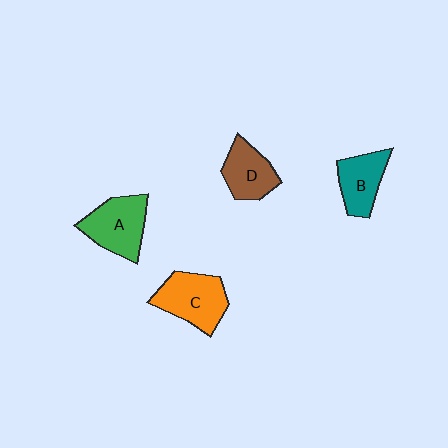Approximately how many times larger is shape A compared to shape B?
Approximately 1.3 times.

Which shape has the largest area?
Shape C (orange).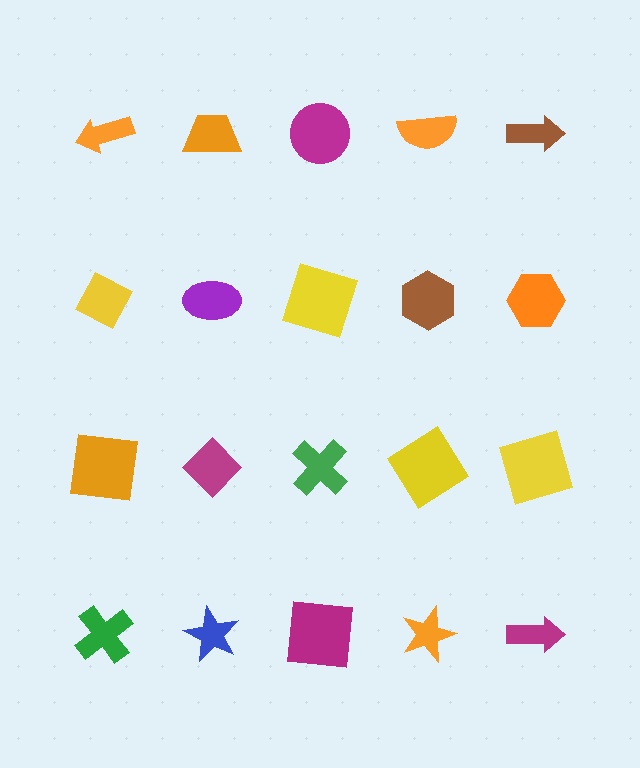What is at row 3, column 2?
A magenta diamond.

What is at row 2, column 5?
An orange hexagon.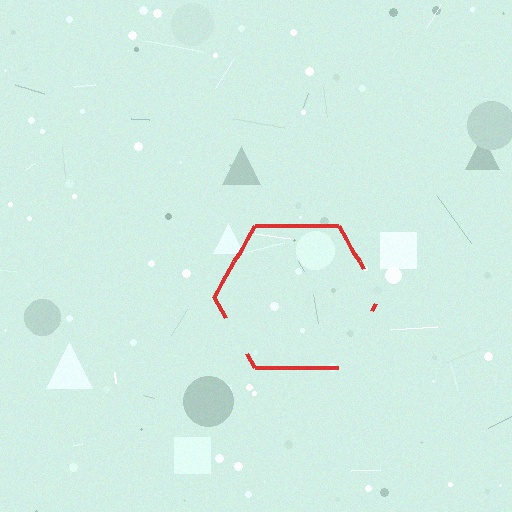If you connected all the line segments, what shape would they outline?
They would outline a hexagon.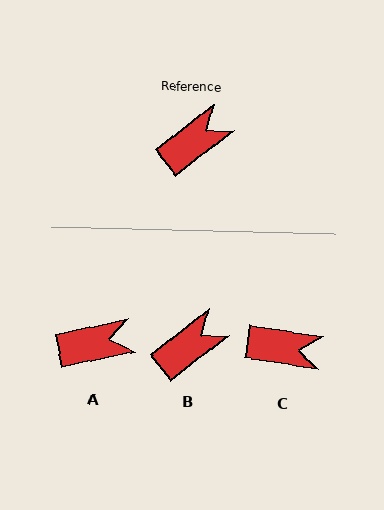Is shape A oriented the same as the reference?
No, it is off by about 26 degrees.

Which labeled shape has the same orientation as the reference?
B.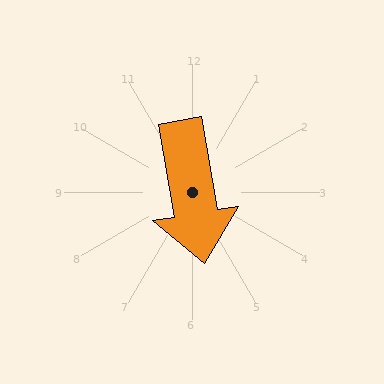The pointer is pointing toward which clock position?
Roughly 6 o'clock.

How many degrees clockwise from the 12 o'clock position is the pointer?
Approximately 170 degrees.